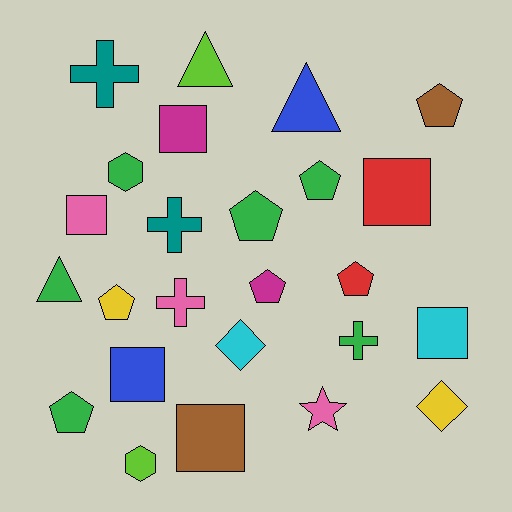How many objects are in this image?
There are 25 objects.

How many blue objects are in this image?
There are 2 blue objects.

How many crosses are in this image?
There are 4 crosses.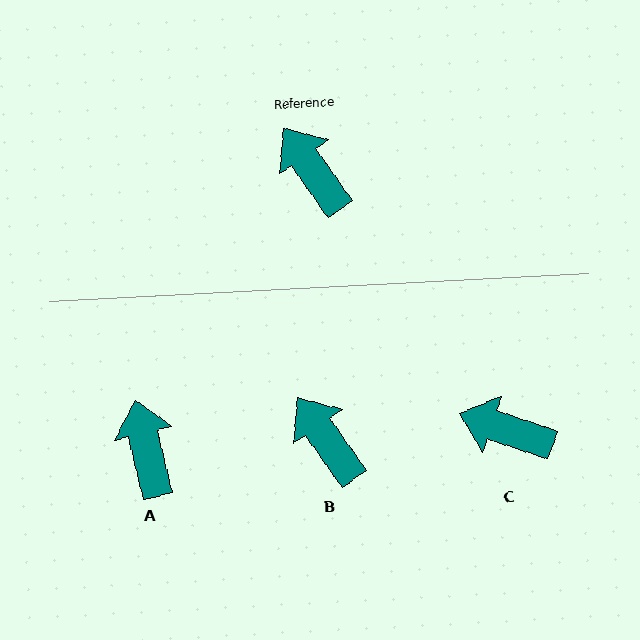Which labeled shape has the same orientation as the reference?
B.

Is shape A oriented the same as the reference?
No, it is off by about 22 degrees.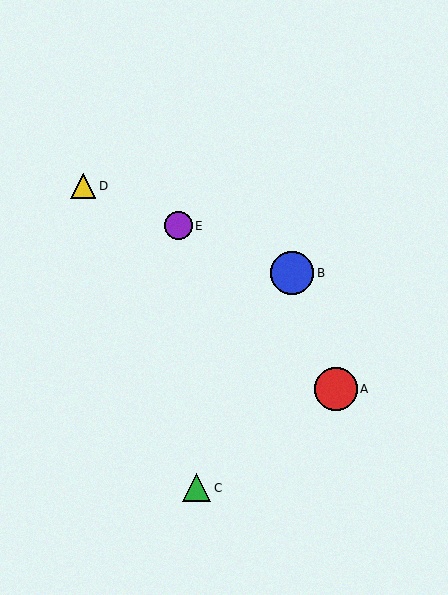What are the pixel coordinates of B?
Object B is at (292, 273).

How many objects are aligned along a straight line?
3 objects (B, D, E) are aligned along a straight line.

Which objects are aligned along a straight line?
Objects B, D, E are aligned along a straight line.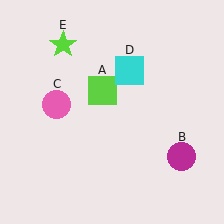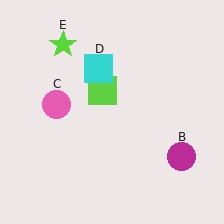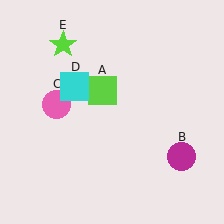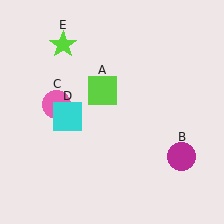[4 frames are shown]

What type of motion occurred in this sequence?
The cyan square (object D) rotated counterclockwise around the center of the scene.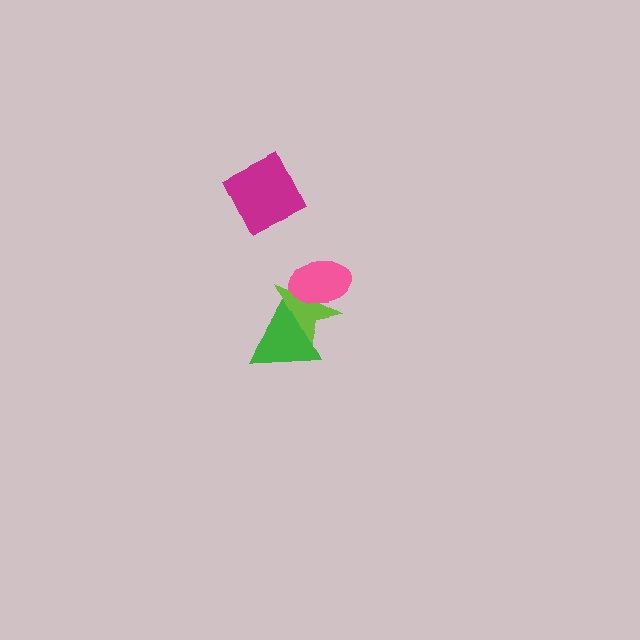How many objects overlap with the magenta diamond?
0 objects overlap with the magenta diamond.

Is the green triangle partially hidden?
No, no other shape covers it.